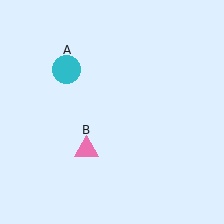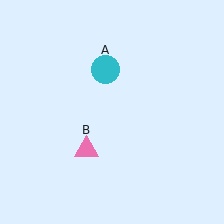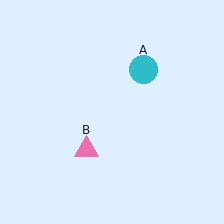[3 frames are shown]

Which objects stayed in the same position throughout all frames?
Pink triangle (object B) remained stationary.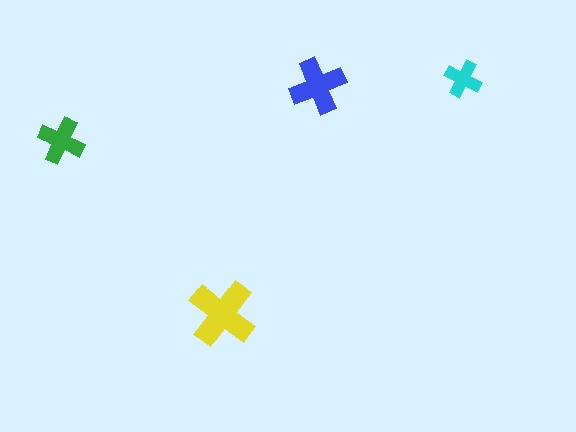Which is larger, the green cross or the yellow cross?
The yellow one.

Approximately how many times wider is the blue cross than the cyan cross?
About 1.5 times wider.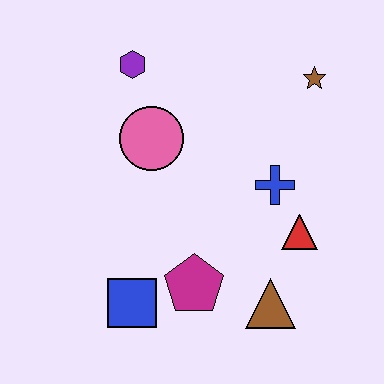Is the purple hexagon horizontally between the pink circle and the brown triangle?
No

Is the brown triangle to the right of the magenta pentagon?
Yes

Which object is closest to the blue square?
The magenta pentagon is closest to the blue square.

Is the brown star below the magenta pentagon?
No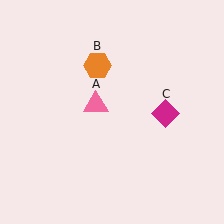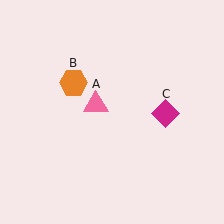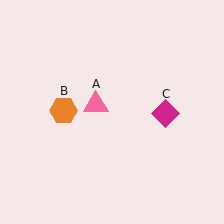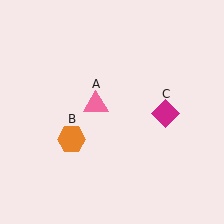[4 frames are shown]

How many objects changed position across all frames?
1 object changed position: orange hexagon (object B).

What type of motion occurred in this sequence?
The orange hexagon (object B) rotated counterclockwise around the center of the scene.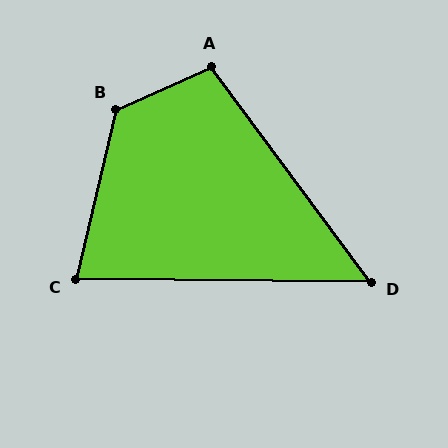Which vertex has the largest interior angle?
B, at approximately 127 degrees.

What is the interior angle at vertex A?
Approximately 103 degrees (obtuse).